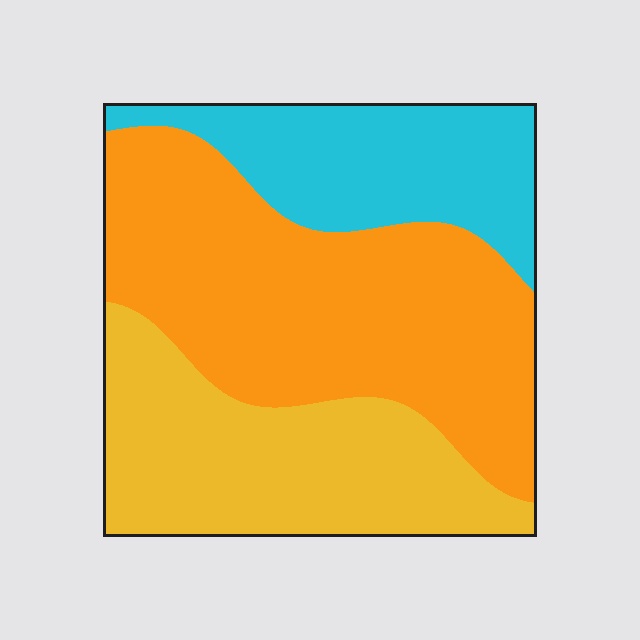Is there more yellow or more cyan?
Yellow.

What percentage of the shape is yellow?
Yellow takes up about one third (1/3) of the shape.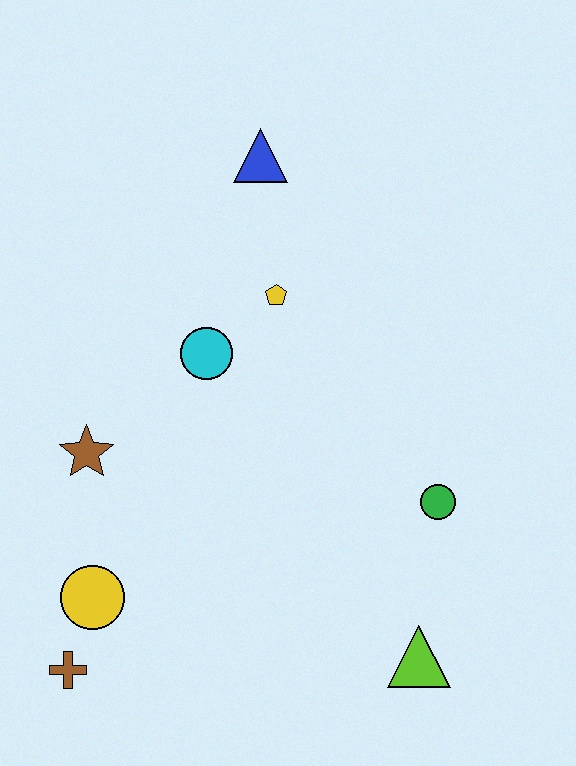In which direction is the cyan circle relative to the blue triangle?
The cyan circle is below the blue triangle.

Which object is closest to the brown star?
The yellow circle is closest to the brown star.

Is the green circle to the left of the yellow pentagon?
No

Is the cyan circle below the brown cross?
No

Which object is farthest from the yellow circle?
The blue triangle is farthest from the yellow circle.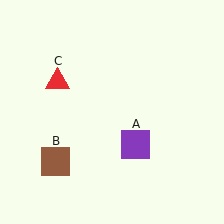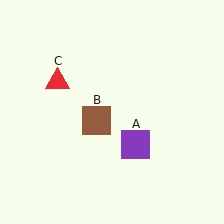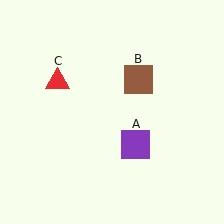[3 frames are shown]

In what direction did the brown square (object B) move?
The brown square (object B) moved up and to the right.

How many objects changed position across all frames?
1 object changed position: brown square (object B).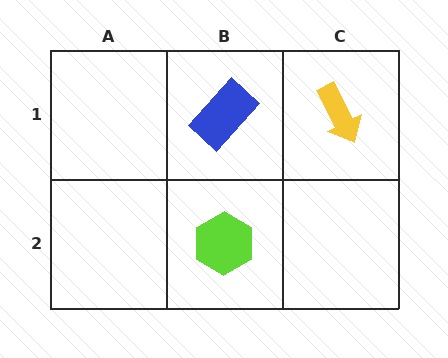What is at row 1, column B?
A blue rectangle.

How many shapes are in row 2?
1 shape.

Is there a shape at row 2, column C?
No, that cell is empty.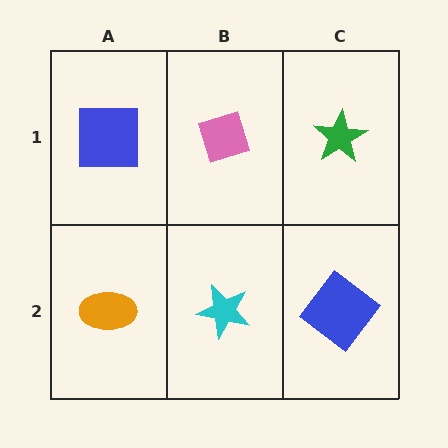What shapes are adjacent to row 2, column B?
A pink diamond (row 1, column B), an orange ellipse (row 2, column A), a blue diamond (row 2, column C).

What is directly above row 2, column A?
A blue square.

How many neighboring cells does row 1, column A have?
2.